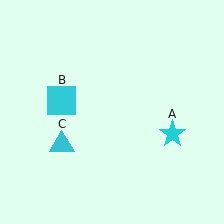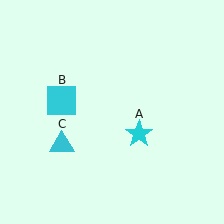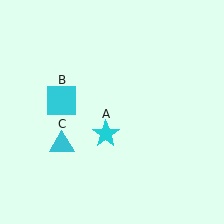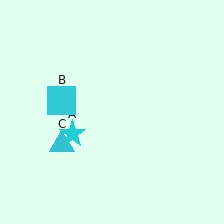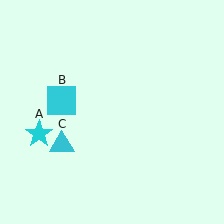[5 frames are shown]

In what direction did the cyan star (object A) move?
The cyan star (object A) moved left.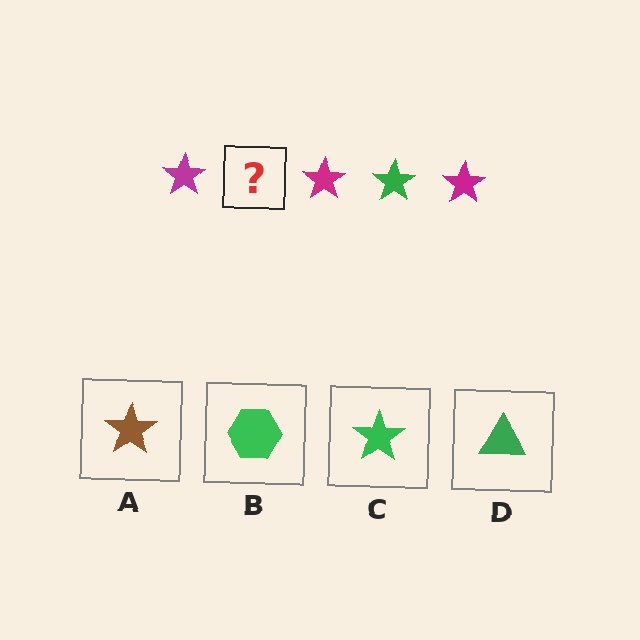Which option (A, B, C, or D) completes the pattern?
C.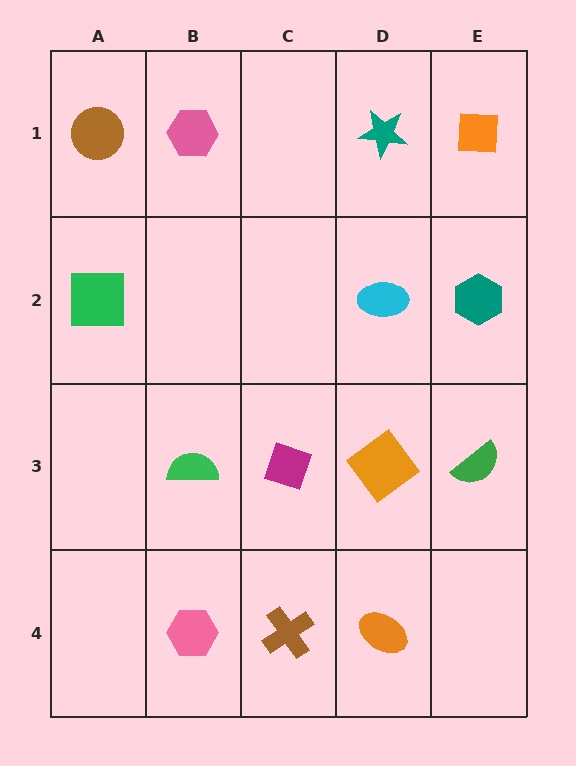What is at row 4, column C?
A brown cross.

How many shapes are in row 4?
3 shapes.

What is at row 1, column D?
A teal star.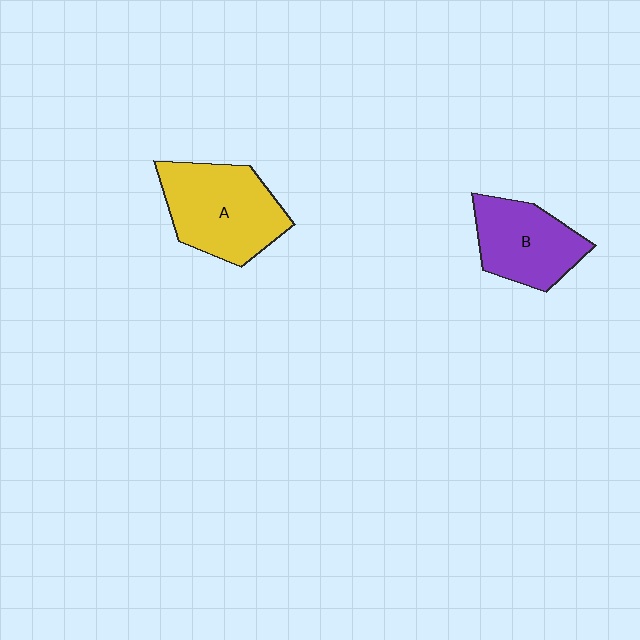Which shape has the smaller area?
Shape B (purple).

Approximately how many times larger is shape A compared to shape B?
Approximately 1.3 times.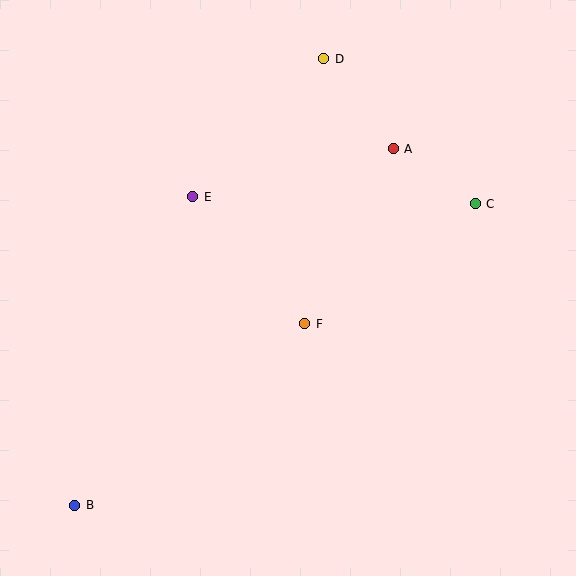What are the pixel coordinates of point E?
Point E is at (193, 197).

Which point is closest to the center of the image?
Point F at (305, 324) is closest to the center.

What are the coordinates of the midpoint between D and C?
The midpoint between D and C is at (399, 131).